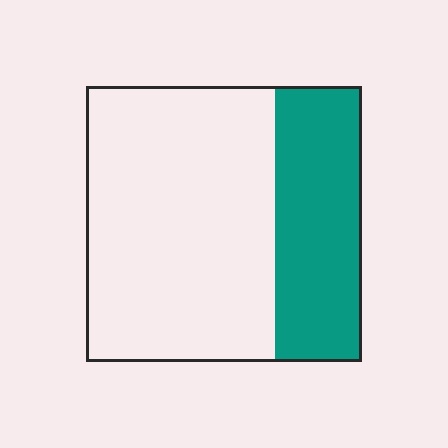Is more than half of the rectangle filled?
No.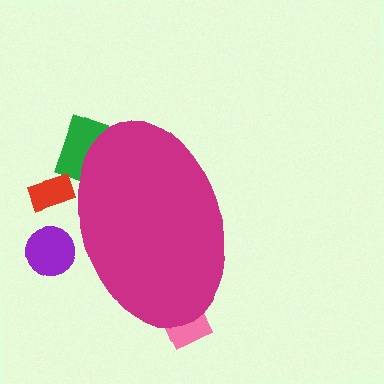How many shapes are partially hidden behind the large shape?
4 shapes are partially hidden.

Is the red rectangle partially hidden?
Yes, the red rectangle is partially hidden behind the magenta ellipse.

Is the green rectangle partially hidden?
Yes, the green rectangle is partially hidden behind the magenta ellipse.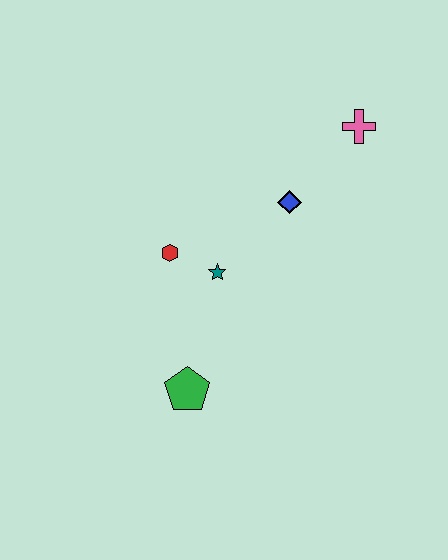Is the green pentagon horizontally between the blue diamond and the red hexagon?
Yes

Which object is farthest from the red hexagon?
The pink cross is farthest from the red hexagon.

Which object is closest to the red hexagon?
The teal star is closest to the red hexagon.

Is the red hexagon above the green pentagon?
Yes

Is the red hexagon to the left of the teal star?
Yes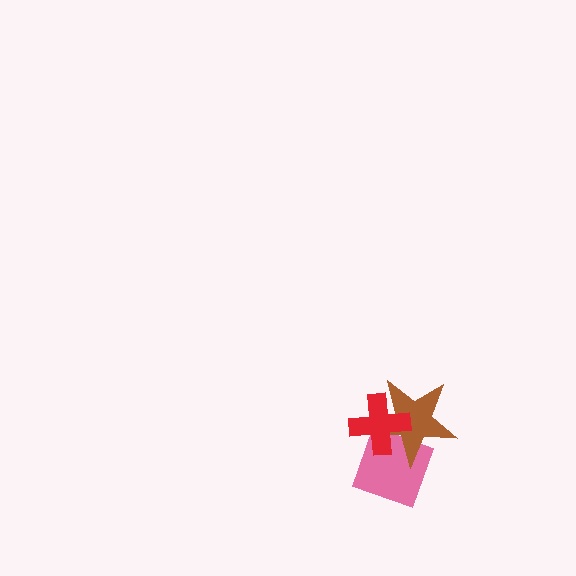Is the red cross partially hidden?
No, no other shape covers it.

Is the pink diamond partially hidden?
Yes, it is partially covered by another shape.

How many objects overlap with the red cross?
2 objects overlap with the red cross.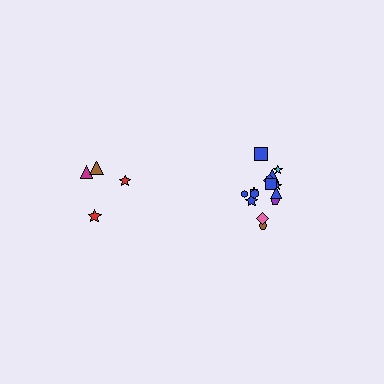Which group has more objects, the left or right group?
The right group.